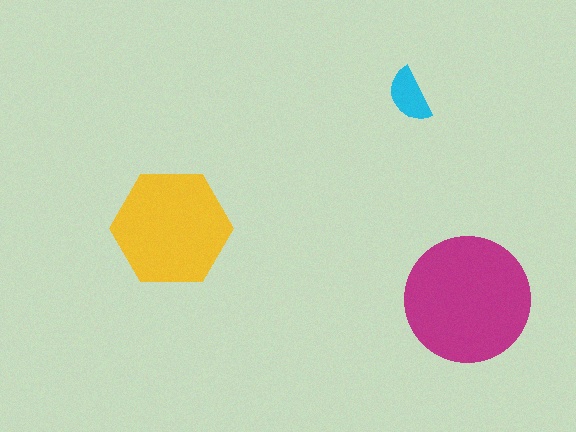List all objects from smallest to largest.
The cyan semicircle, the yellow hexagon, the magenta circle.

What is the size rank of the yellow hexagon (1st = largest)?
2nd.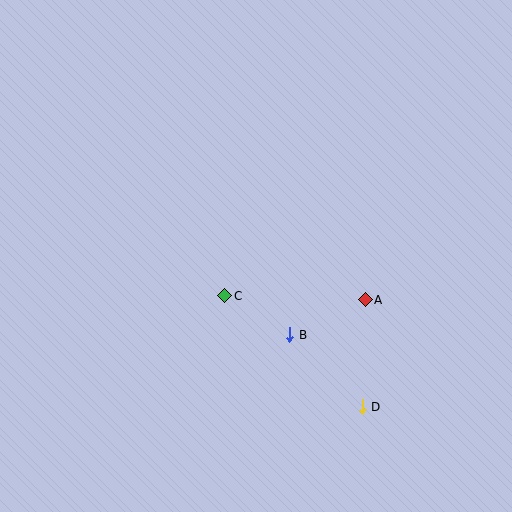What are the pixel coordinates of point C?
Point C is at (225, 296).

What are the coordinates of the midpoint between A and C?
The midpoint between A and C is at (295, 298).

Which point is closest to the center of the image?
Point C at (225, 296) is closest to the center.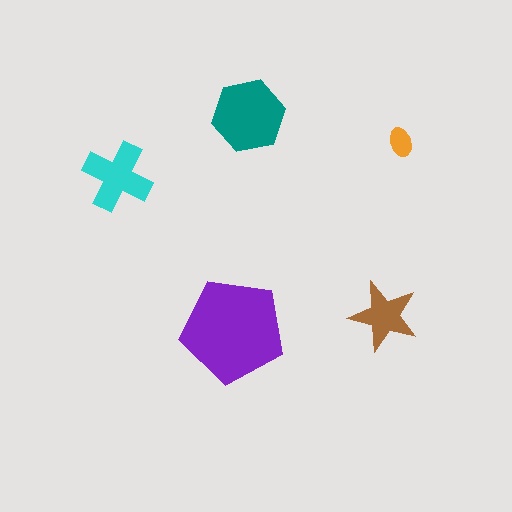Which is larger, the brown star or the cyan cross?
The cyan cross.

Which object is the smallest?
The orange ellipse.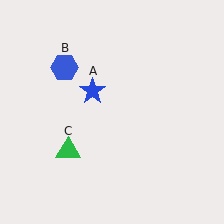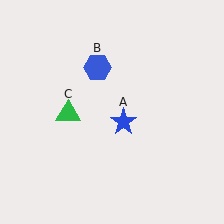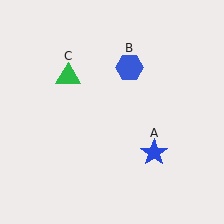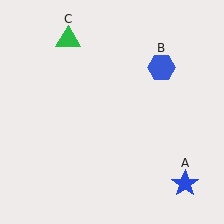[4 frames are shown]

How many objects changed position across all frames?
3 objects changed position: blue star (object A), blue hexagon (object B), green triangle (object C).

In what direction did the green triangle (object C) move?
The green triangle (object C) moved up.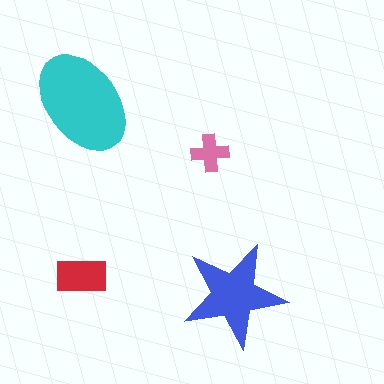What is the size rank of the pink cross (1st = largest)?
4th.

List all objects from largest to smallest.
The cyan ellipse, the blue star, the red rectangle, the pink cross.